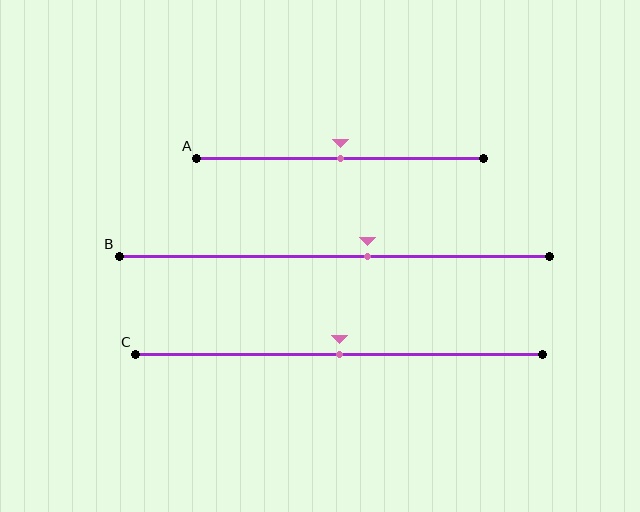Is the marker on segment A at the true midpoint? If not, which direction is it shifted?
Yes, the marker on segment A is at the true midpoint.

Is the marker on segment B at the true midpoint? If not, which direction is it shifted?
No, the marker on segment B is shifted to the right by about 8% of the segment length.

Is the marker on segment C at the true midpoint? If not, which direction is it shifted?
Yes, the marker on segment C is at the true midpoint.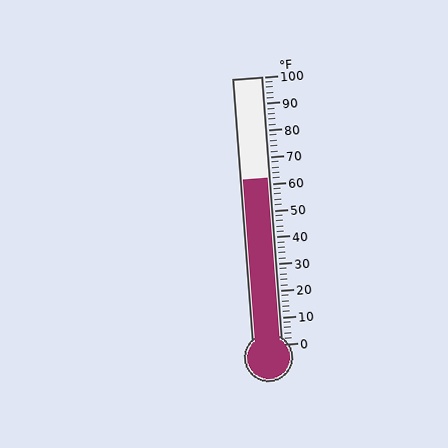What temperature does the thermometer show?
The thermometer shows approximately 62°F.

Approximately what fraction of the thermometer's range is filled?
The thermometer is filled to approximately 60% of its range.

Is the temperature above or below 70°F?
The temperature is below 70°F.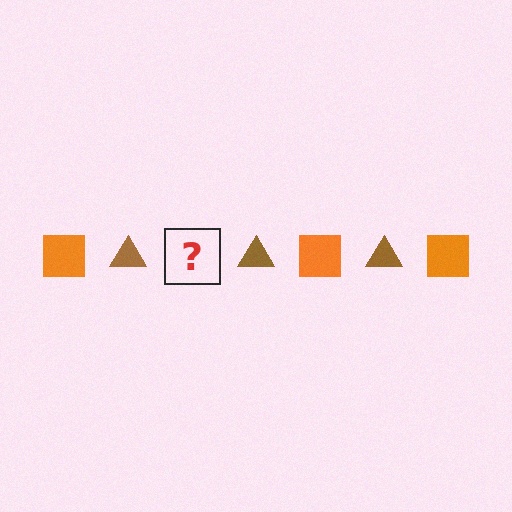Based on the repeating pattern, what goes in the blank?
The blank should be an orange square.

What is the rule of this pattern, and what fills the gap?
The rule is that the pattern alternates between orange square and brown triangle. The gap should be filled with an orange square.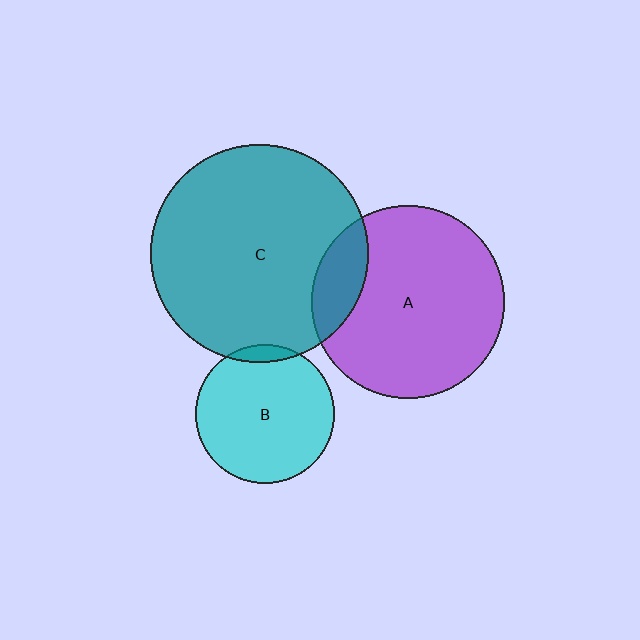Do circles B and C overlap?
Yes.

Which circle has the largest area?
Circle C (teal).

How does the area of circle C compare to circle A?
Approximately 1.3 times.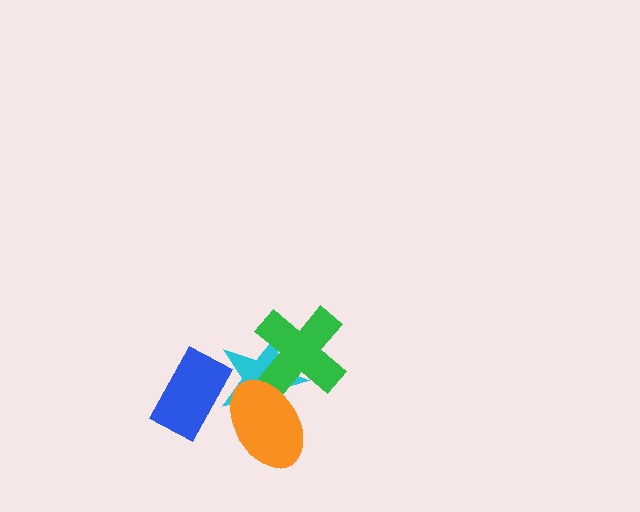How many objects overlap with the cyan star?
3 objects overlap with the cyan star.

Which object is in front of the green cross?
The orange ellipse is in front of the green cross.